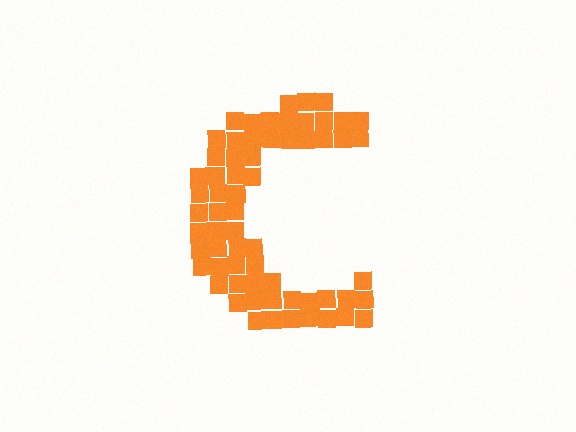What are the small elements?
The small elements are squares.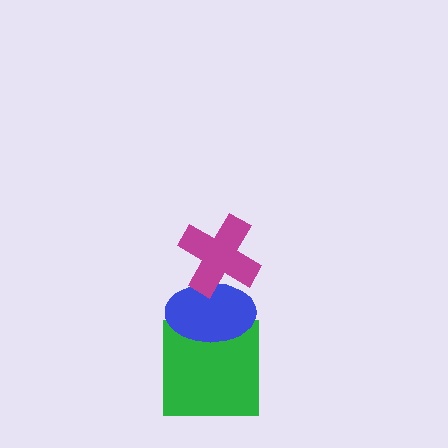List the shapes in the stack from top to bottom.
From top to bottom: the magenta cross, the blue ellipse, the green square.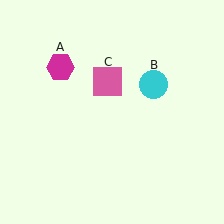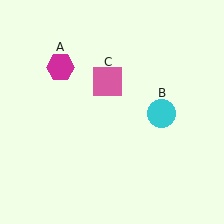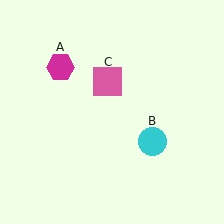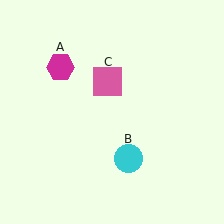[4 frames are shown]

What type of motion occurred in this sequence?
The cyan circle (object B) rotated clockwise around the center of the scene.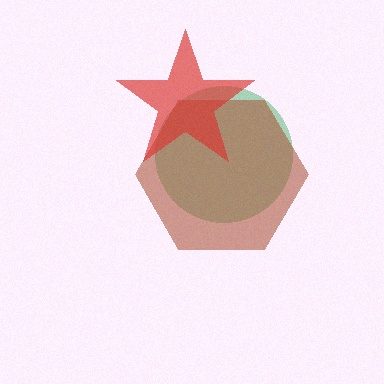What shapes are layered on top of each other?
The layered shapes are: a green circle, a brown hexagon, a red star.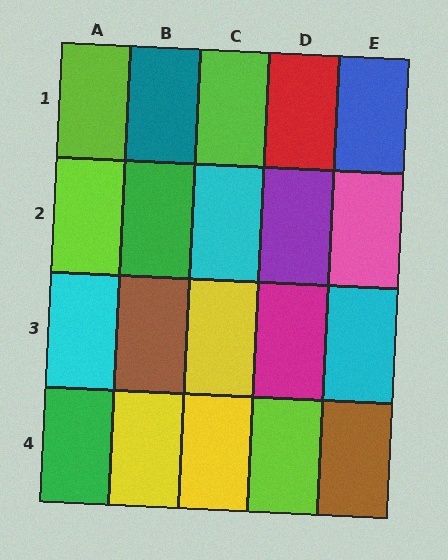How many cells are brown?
2 cells are brown.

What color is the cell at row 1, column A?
Lime.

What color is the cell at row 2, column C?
Cyan.